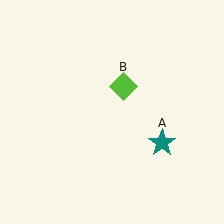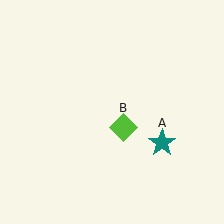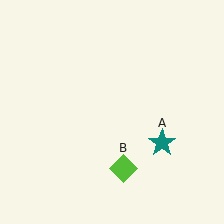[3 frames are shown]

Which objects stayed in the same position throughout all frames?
Teal star (object A) remained stationary.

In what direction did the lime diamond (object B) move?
The lime diamond (object B) moved down.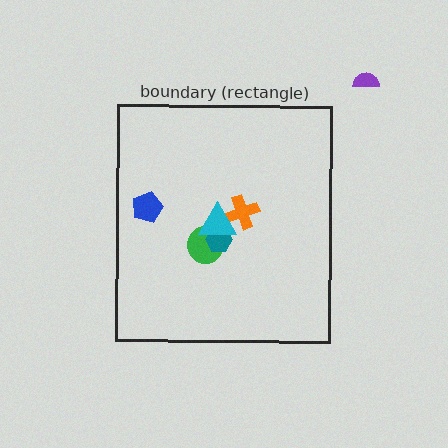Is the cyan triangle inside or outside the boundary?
Inside.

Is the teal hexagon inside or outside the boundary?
Inside.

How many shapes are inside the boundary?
5 inside, 1 outside.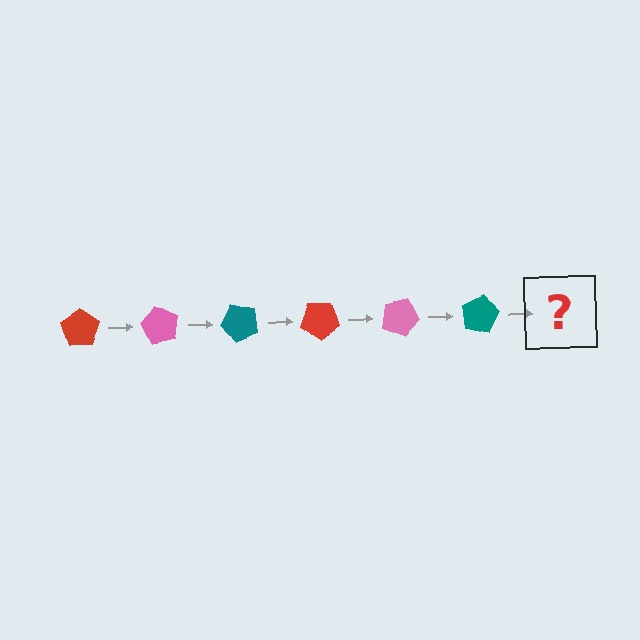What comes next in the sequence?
The next element should be a red pentagon, rotated 360 degrees from the start.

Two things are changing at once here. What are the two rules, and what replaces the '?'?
The two rules are that it rotates 60 degrees each step and the color cycles through red, pink, and teal. The '?' should be a red pentagon, rotated 360 degrees from the start.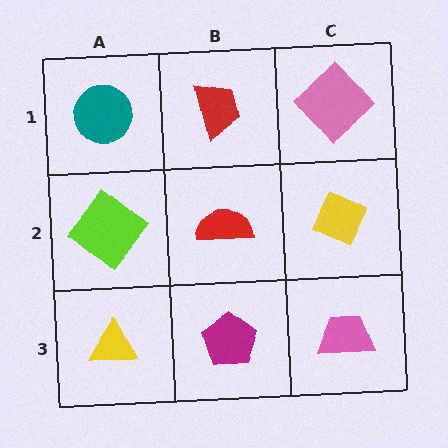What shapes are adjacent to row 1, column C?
A yellow diamond (row 2, column C), a red trapezoid (row 1, column B).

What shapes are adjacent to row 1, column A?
A lime diamond (row 2, column A), a red trapezoid (row 1, column B).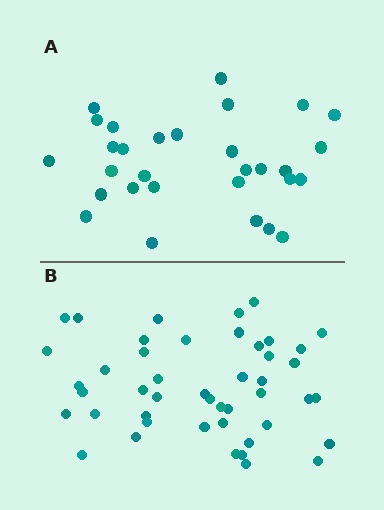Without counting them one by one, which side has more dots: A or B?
Region B (the bottom region) has more dots.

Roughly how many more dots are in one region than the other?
Region B has approximately 15 more dots than region A.